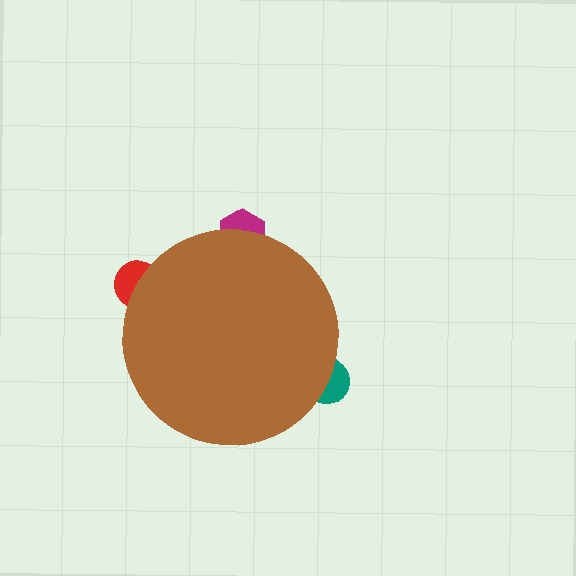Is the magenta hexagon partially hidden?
Yes, the magenta hexagon is partially hidden behind the brown circle.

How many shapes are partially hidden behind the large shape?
3 shapes are partially hidden.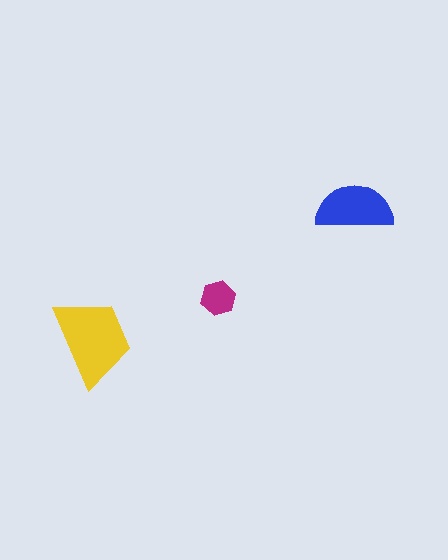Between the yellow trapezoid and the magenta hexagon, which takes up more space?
The yellow trapezoid.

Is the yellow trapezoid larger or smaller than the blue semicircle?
Larger.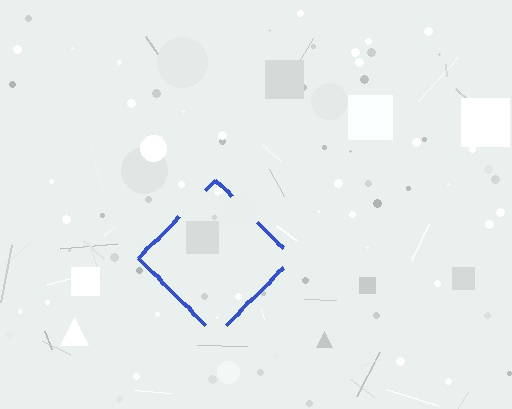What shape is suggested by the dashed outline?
The dashed outline suggests a diamond.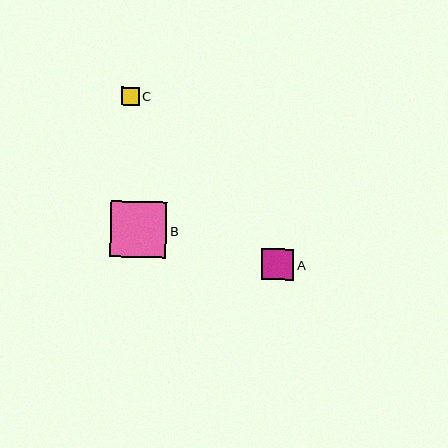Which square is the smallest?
Square C is the smallest with a size of approximately 17 pixels.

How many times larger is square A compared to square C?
Square A is approximately 1.8 times the size of square C.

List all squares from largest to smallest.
From largest to smallest: B, A, C.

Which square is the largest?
Square B is the largest with a size of approximately 56 pixels.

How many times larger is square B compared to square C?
Square B is approximately 3.2 times the size of square C.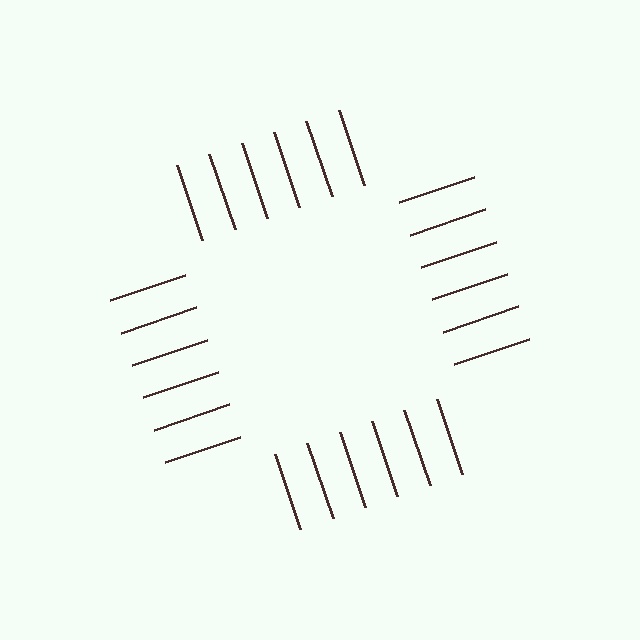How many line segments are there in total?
24 — 6 along each of the 4 edges.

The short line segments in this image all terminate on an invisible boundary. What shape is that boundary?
An illusory square — the line segments terminate on its edges but no continuous stroke is drawn.